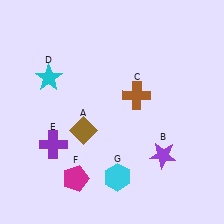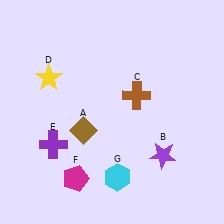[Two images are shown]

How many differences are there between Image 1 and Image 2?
There is 1 difference between the two images.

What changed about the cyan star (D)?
In Image 1, D is cyan. In Image 2, it changed to yellow.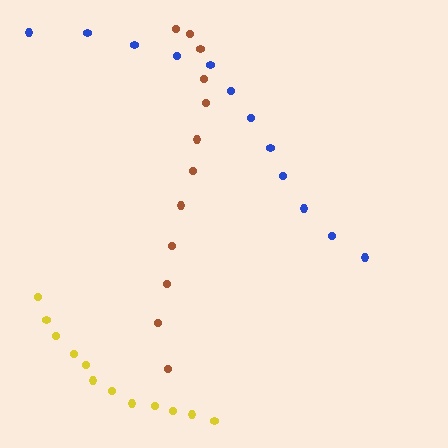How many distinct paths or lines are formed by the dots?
There are 3 distinct paths.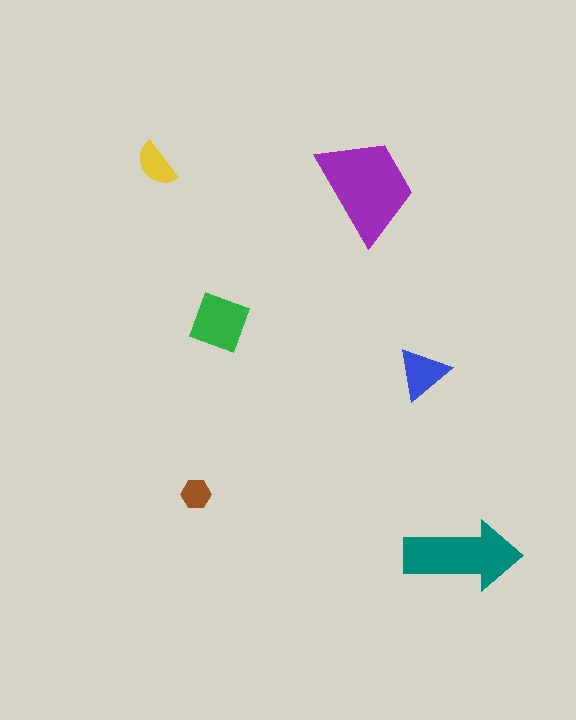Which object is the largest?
The purple trapezoid.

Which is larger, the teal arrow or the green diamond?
The teal arrow.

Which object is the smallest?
The brown hexagon.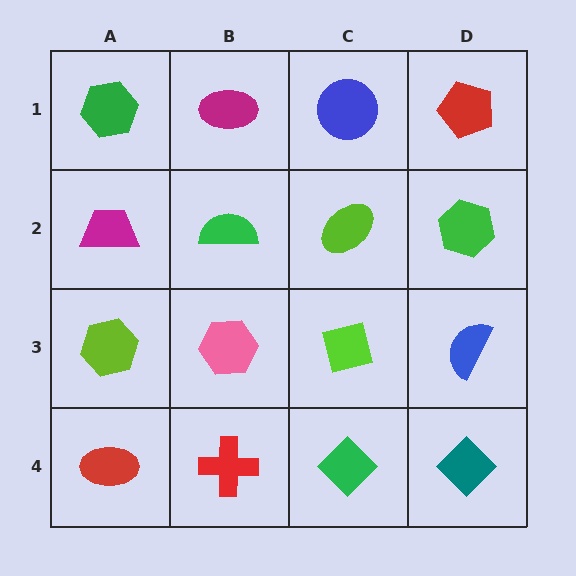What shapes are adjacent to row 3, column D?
A green hexagon (row 2, column D), a teal diamond (row 4, column D), a lime square (row 3, column C).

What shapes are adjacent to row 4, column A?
A lime hexagon (row 3, column A), a red cross (row 4, column B).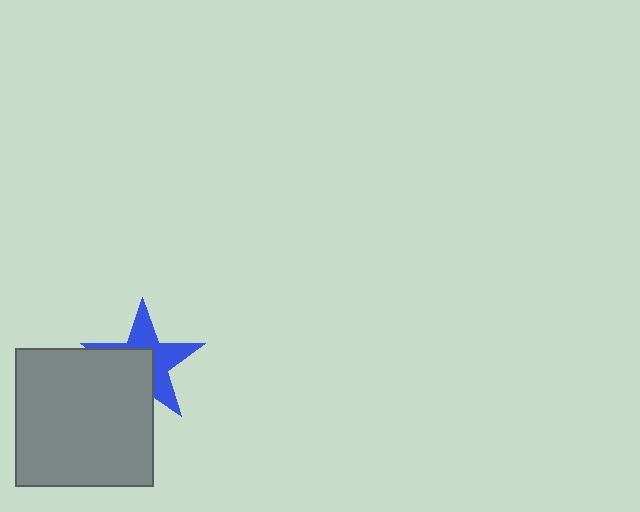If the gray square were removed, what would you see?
You would see the complete blue star.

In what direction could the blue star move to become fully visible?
The blue star could move toward the upper-right. That would shift it out from behind the gray square entirely.